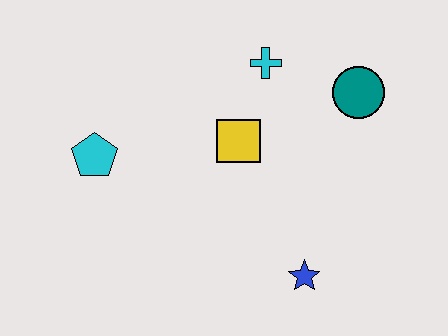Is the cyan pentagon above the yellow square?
No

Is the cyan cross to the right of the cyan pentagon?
Yes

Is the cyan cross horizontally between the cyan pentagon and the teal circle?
Yes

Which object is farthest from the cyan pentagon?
The teal circle is farthest from the cyan pentagon.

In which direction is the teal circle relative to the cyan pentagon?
The teal circle is to the right of the cyan pentagon.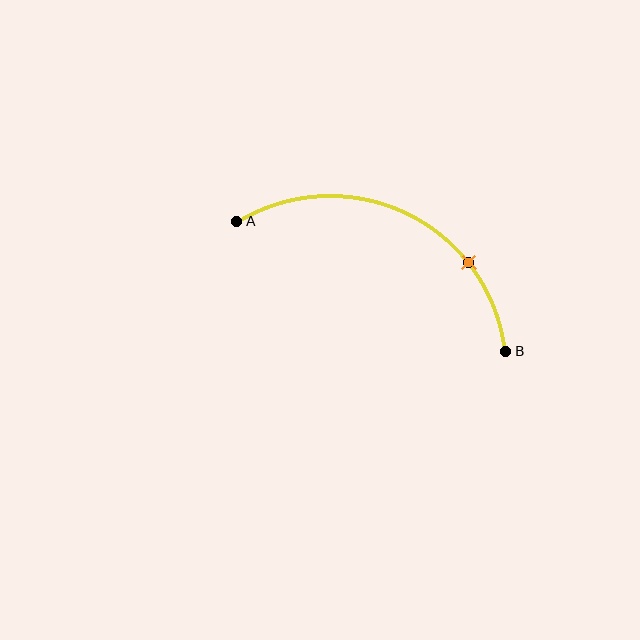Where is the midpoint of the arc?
The arc midpoint is the point on the curve farthest from the straight line joining A and B. It sits above that line.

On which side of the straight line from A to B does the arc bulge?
The arc bulges above the straight line connecting A and B.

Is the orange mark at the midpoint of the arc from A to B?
No. The orange mark lies on the arc but is closer to endpoint B. The arc midpoint would be at the point on the curve equidistant along the arc from both A and B.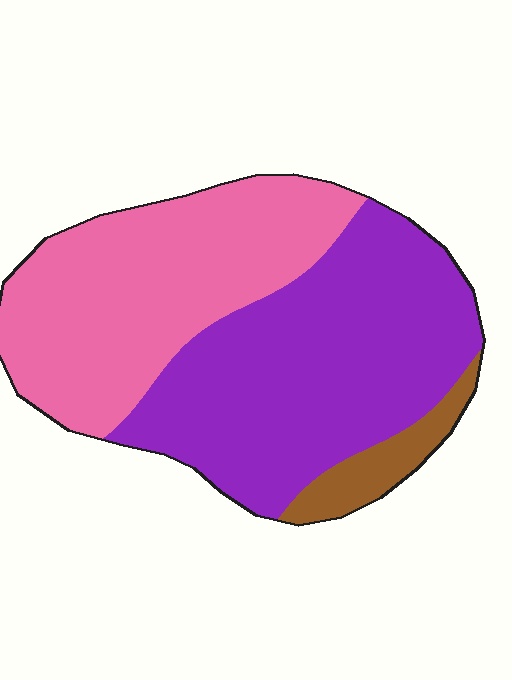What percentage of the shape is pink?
Pink takes up between a third and a half of the shape.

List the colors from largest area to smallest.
From largest to smallest: purple, pink, brown.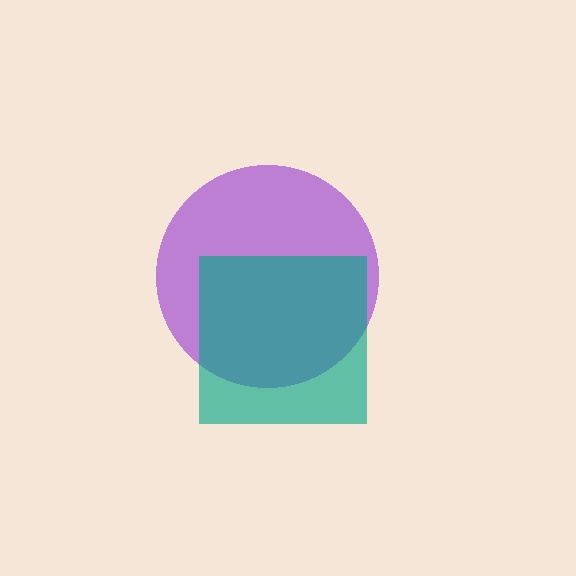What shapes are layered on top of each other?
The layered shapes are: a purple circle, a teal square.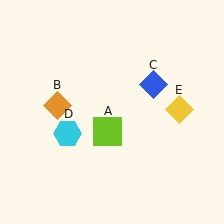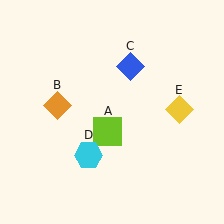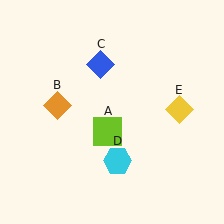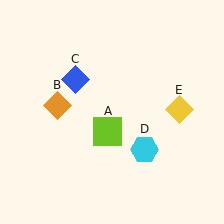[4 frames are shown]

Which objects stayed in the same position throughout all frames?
Lime square (object A) and orange diamond (object B) and yellow diamond (object E) remained stationary.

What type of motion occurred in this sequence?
The blue diamond (object C), cyan hexagon (object D) rotated counterclockwise around the center of the scene.